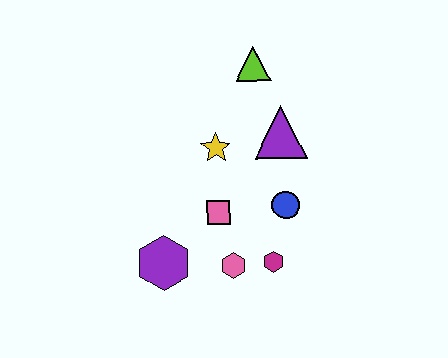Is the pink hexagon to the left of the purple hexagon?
No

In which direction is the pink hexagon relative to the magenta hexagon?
The pink hexagon is to the left of the magenta hexagon.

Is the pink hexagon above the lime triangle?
No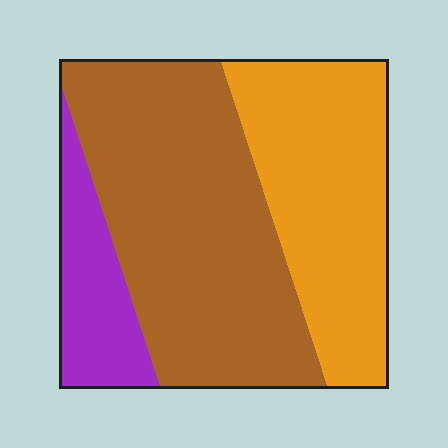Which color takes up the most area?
Brown, at roughly 50%.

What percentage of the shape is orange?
Orange takes up about one third (1/3) of the shape.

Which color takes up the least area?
Purple, at roughly 15%.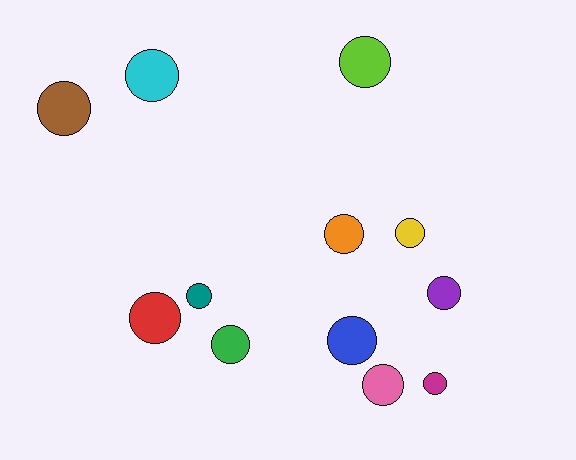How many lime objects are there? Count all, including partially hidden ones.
There is 1 lime object.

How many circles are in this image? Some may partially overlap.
There are 12 circles.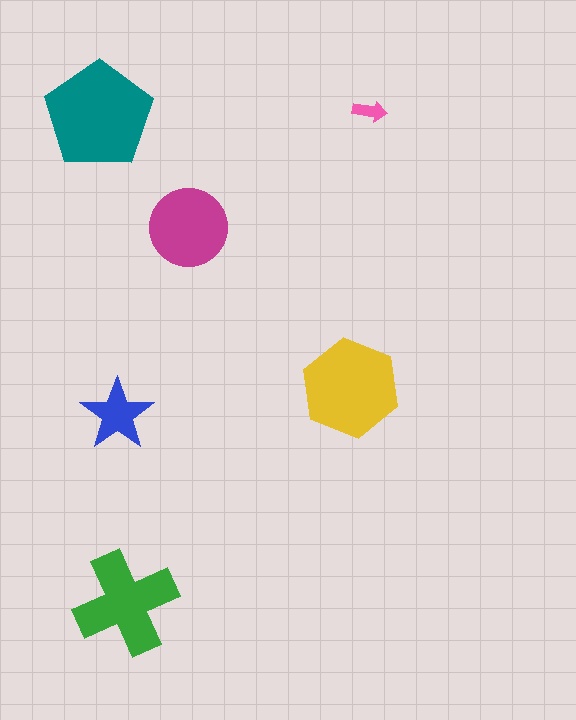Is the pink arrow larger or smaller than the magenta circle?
Smaller.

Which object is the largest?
The teal pentagon.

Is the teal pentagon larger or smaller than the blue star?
Larger.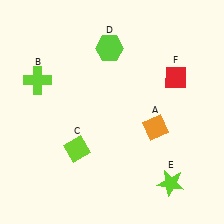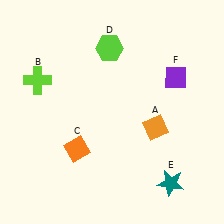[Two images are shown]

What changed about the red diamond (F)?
In Image 1, F is red. In Image 2, it changed to purple.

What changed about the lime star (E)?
In Image 1, E is lime. In Image 2, it changed to teal.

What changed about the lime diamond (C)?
In Image 1, C is lime. In Image 2, it changed to orange.